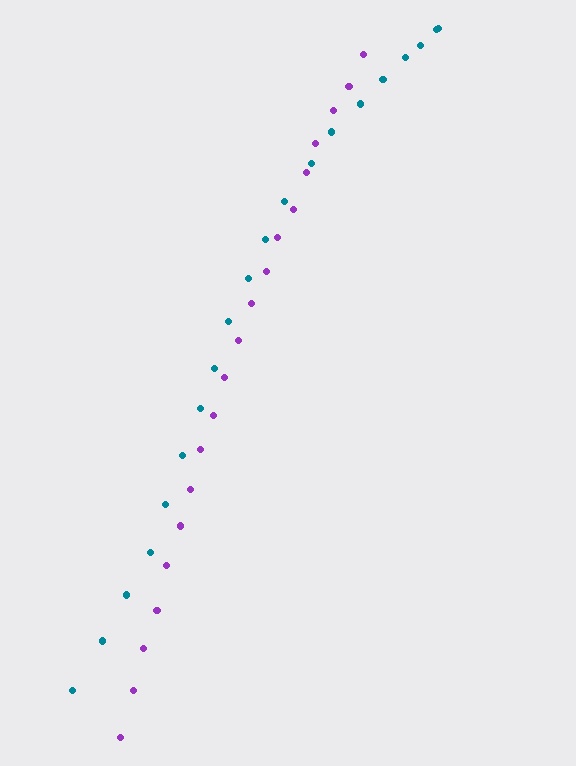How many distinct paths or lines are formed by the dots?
There are 2 distinct paths.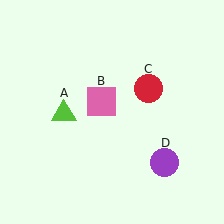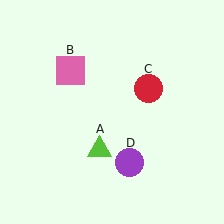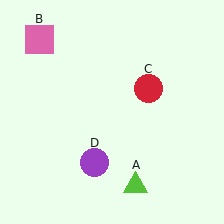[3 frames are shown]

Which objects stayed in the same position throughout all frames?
Red circle (object C) remained stationary.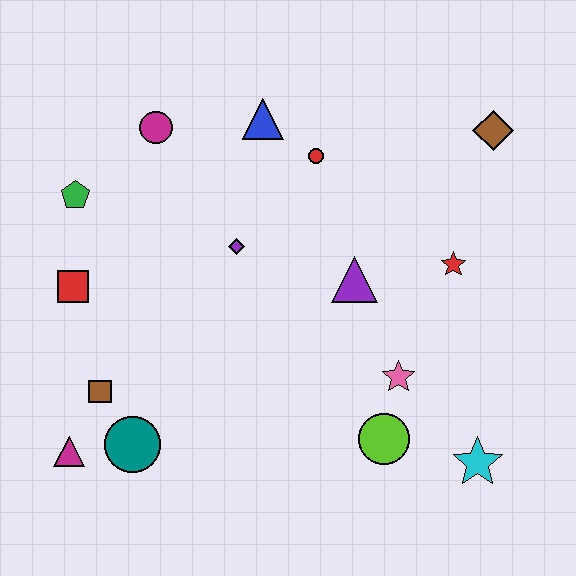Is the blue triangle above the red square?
Yes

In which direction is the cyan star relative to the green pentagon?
The cyan star is to the right of the green pentagon.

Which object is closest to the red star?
The purple triangle is closest to the red star.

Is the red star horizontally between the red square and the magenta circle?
No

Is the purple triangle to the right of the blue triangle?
Yes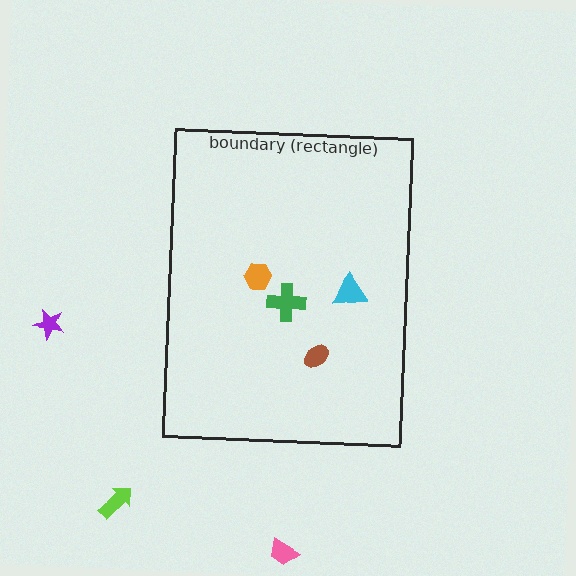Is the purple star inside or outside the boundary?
Outside.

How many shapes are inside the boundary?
4 inside, 3 outside.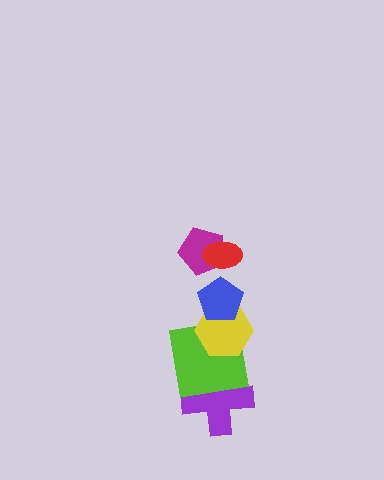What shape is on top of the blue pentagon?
The magenta pentagon is on top of the blue pentagon.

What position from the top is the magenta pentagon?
The magenta pentagon is 2nd from the top.